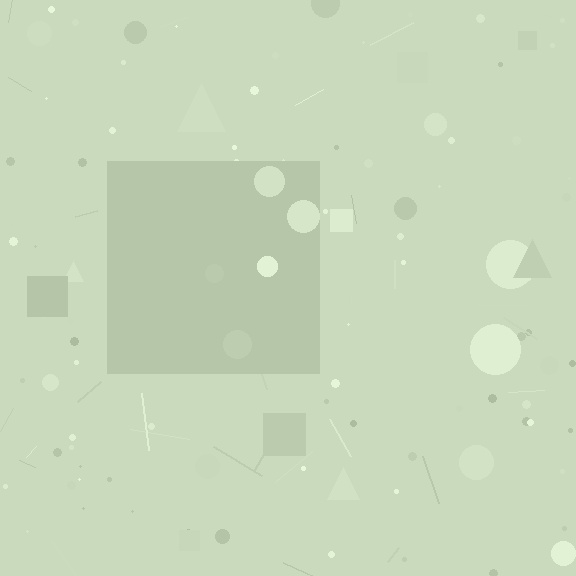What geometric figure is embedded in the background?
A square is embedded in the background.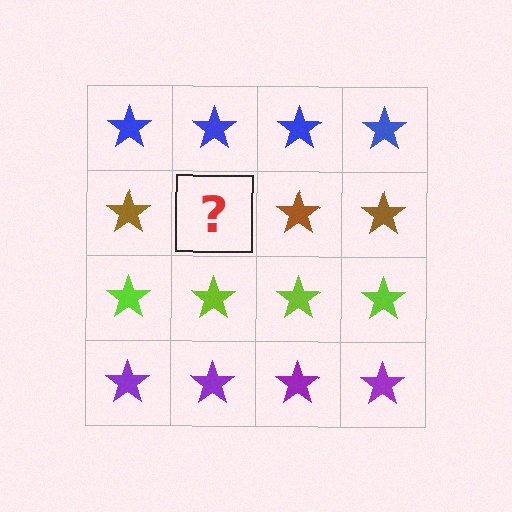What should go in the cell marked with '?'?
The missing cell should contain a brown star.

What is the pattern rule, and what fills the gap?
The rule is that each row has a consistent color. The gap should be filled with a brown star.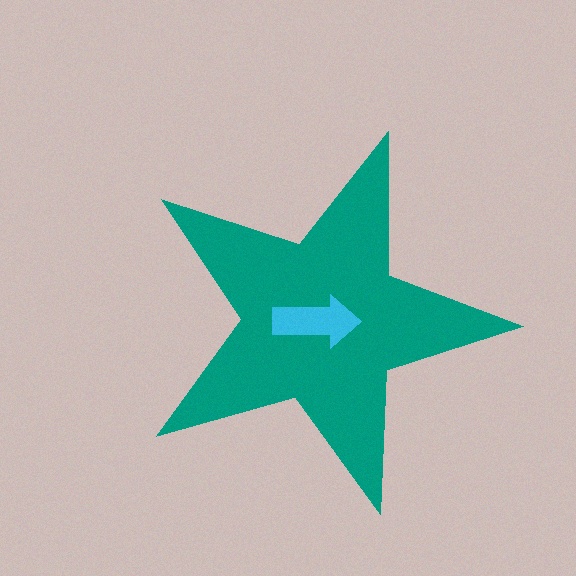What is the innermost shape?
The cyan arrow.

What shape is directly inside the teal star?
The cyan arrow.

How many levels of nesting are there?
2.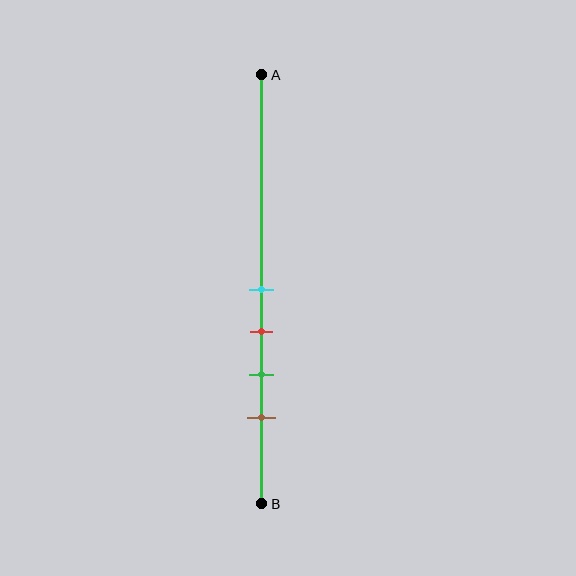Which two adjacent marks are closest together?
The cyan and red marks are the closest adjacent pair.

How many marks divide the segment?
There are 4 marks dividing the segment.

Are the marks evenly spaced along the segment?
Yes, the marks are approximately evenly spaced.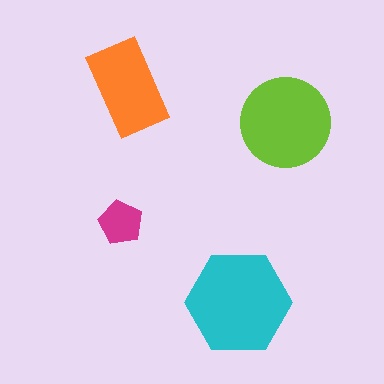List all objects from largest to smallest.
The cyan hexagon, the lime circle, the orange rectangle, the magenta pentagon.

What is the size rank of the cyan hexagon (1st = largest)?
1st.